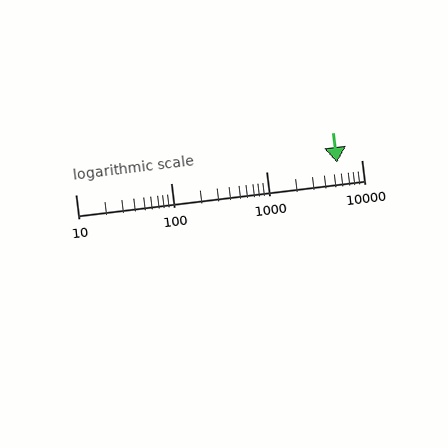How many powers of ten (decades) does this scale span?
The scale spans 3 decades, from 10 to 10000.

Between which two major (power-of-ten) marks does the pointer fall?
The pointer is between 1000 and 10000.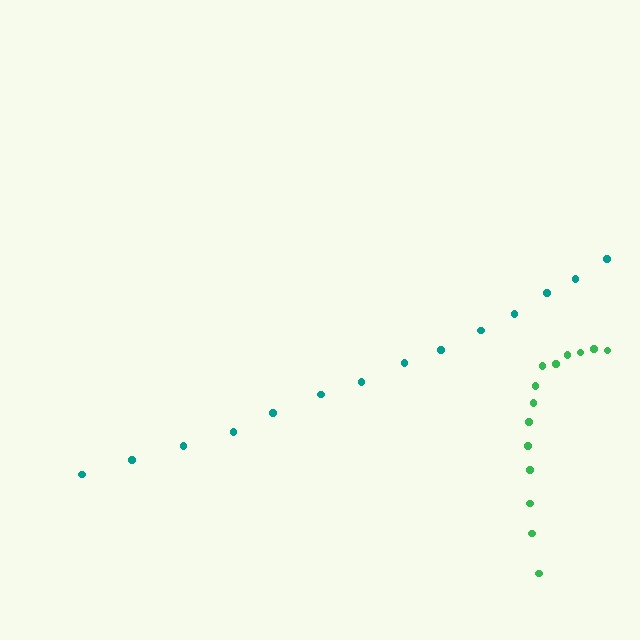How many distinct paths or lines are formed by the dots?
There are 2 distinct paths.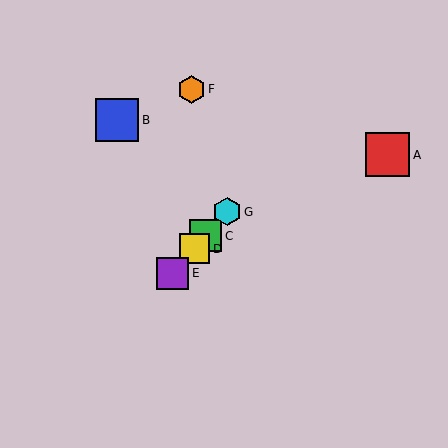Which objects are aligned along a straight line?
Objects C, D, E, G are aligned along a straight line.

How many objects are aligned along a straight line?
4 objects (C, D, E, G) are aligned along a straight line.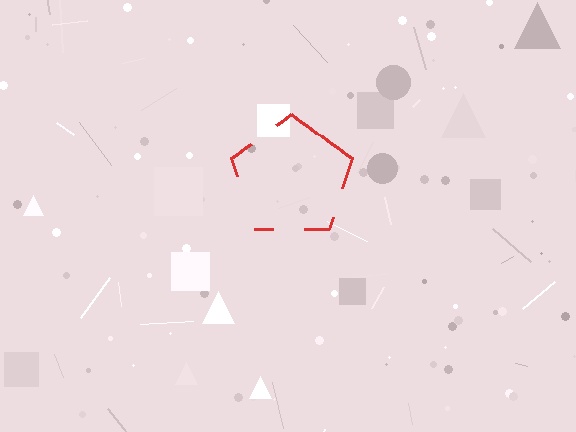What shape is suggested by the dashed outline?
The dashed outline suggests a pentagon.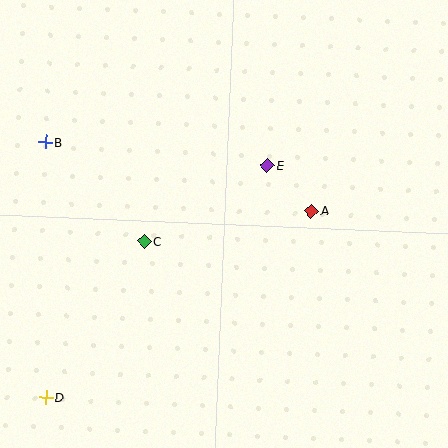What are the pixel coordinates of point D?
Point D is at (46, 398).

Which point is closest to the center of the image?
Point E at (267, 165) is closest to the center.